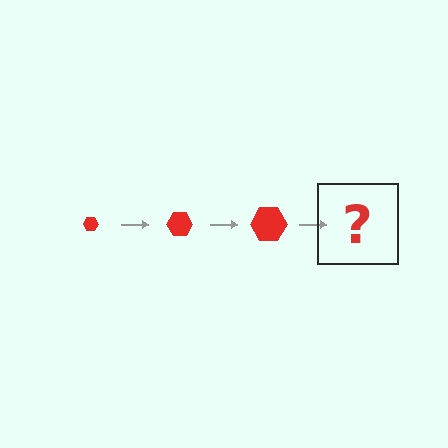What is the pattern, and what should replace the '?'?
The pattern is that the hexagon gets progressively larger each step. The '?' should be a red hexagon, larger than the previous one.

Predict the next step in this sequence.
The next step is a red hexagon, larger than the previous one.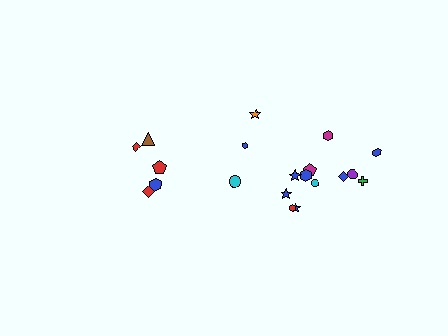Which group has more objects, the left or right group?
The right group.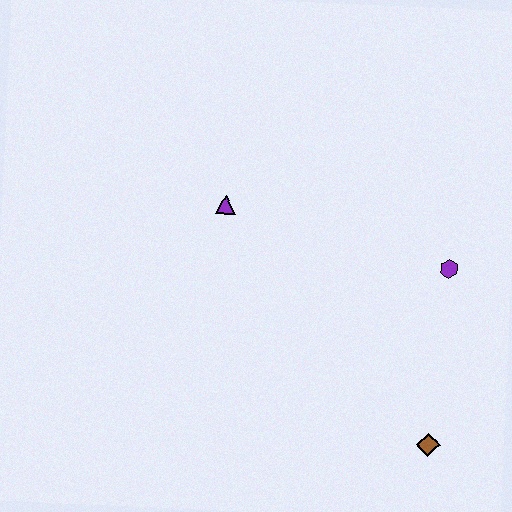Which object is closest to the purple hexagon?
The brown diamond is closest to the purple hexagon.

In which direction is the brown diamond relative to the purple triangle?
The brown diamond is below the purple triangle.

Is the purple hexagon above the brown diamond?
Yes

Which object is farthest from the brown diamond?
The purple triangle is farthest from the brown diamond.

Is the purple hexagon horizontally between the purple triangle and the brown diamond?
No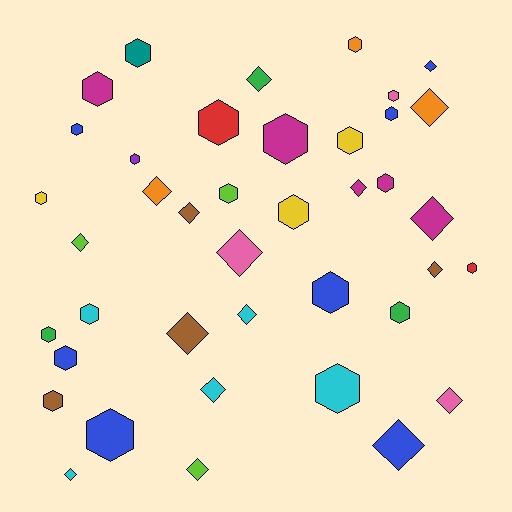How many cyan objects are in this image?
There are 5 cyan objects.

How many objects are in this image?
There are 40 objects.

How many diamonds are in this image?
There are 17 diamonds.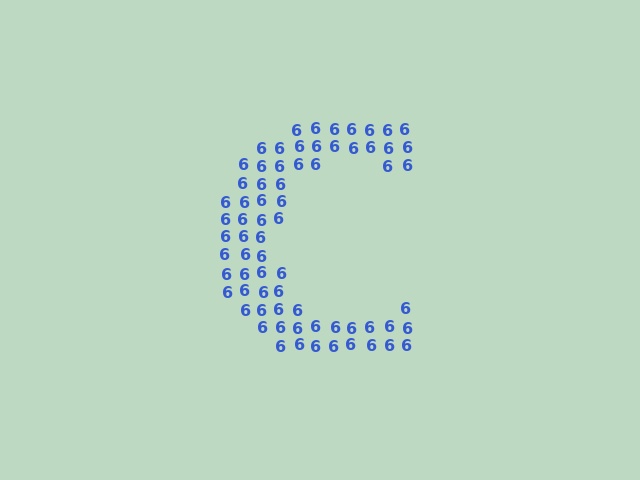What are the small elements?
The small elements are digit 6's.